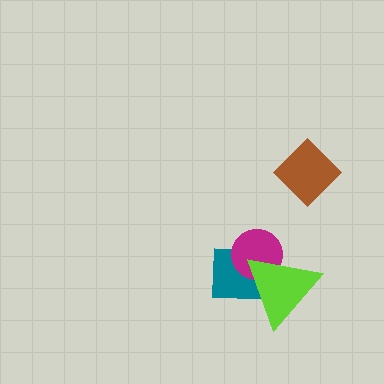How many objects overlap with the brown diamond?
0 objects overlap with the brown diamond.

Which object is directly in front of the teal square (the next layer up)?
The magenta circle is directly in front of the teal square.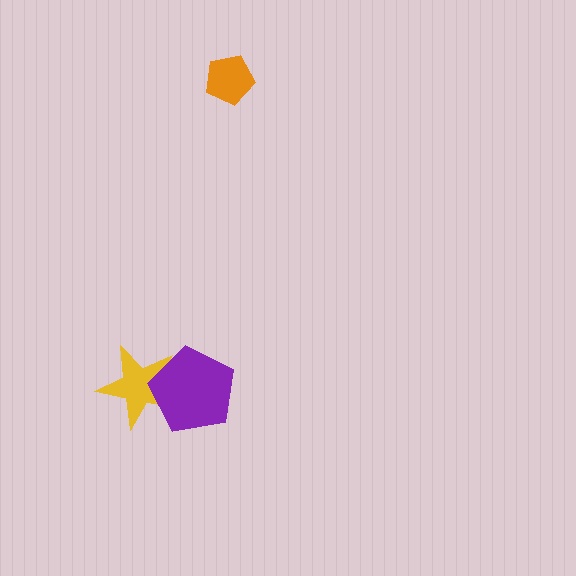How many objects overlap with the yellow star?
1 object overlaps with the yellow star.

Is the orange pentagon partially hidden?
No, no other shape covers it.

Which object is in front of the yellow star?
The purple pentagon is in front of the yellow star.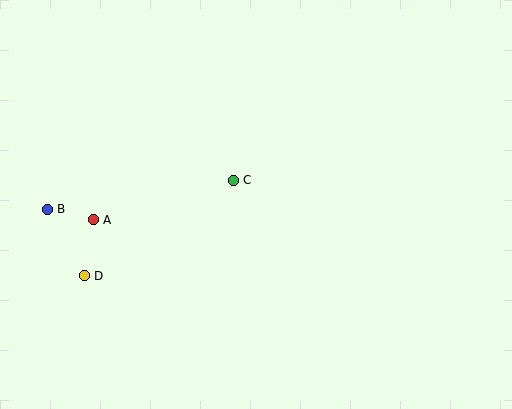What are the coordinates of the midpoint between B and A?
The midpoint between B and A is at (70, 214).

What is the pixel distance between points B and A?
The distance between B and A is 47 pixels.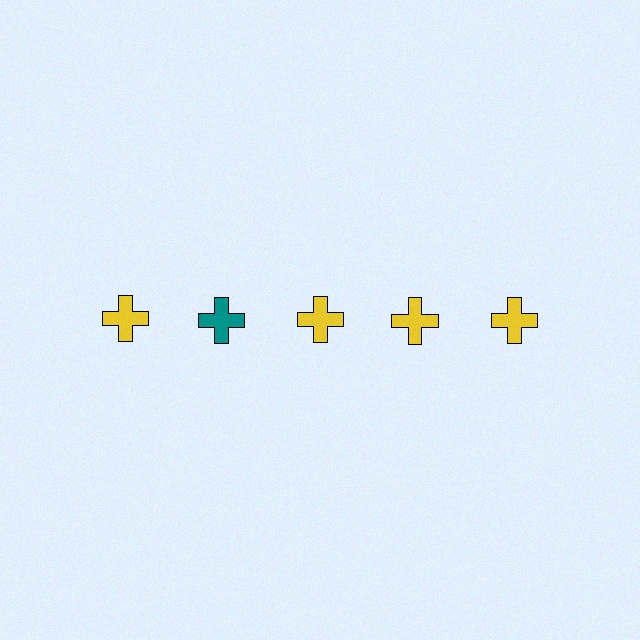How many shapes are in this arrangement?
There are 5 shapes arranged in a grid pattern.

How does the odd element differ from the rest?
It has a different color: teal instead of yellow.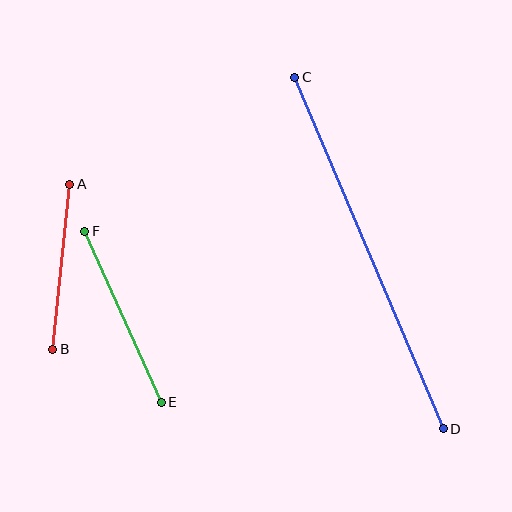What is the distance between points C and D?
The distance is approximately 382 pixels.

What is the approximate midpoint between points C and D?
The midpoint is at approximately (369, 253) pixels.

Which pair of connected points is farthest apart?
Points C and D are farthest apart.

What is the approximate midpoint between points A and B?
The midpoint is at approximately (61, 267) pixels.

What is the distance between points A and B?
The distance is approximately 166 pixels.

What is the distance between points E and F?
The distance is approximately 187 pixels.